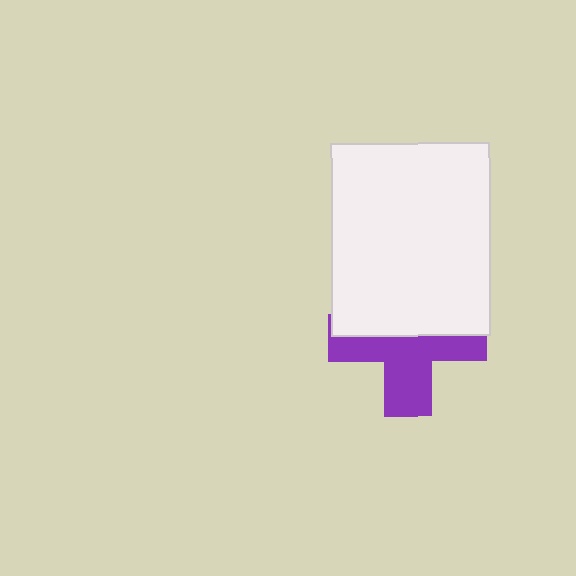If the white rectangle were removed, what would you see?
You would see the complete purple cross.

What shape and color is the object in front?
The object in front is a white rectangle.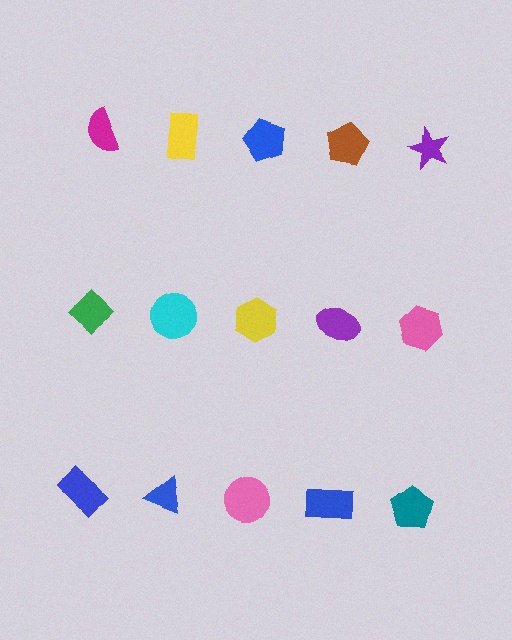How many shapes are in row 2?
5 shapes.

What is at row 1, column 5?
A purple star.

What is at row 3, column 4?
A blue rectangle.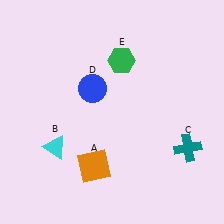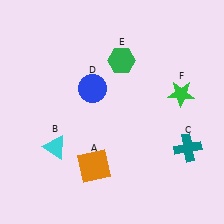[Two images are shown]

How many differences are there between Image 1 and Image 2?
There is 1 difference between the two images.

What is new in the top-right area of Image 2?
A green star (F) was added in the top-right area of Image 2.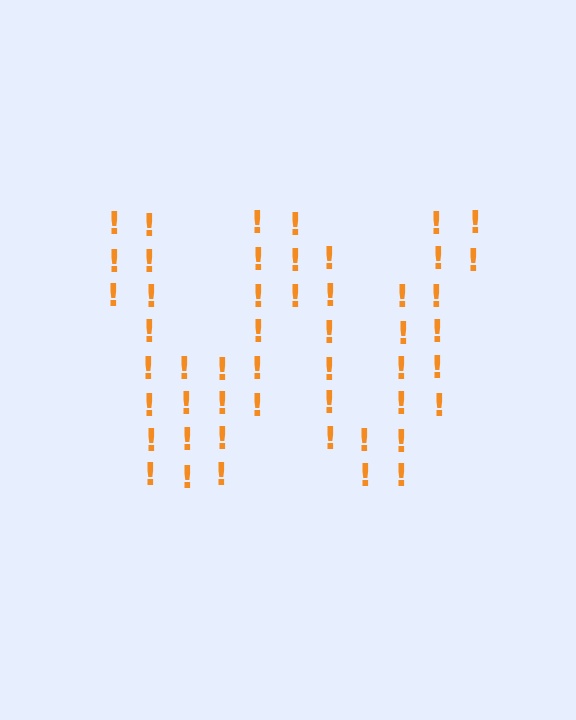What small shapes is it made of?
It is made of small exclamation marks.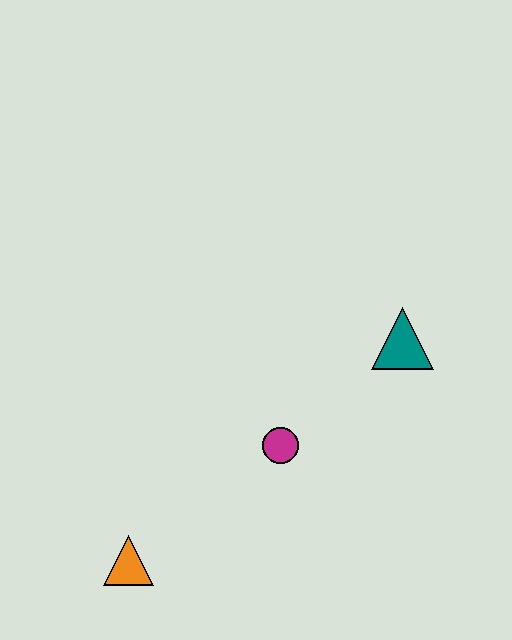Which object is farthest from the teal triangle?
The orange triangle is farthest from the teal triangle.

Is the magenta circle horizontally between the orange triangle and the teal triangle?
Yes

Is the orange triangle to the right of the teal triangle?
No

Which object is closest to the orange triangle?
The magenta circle is closest to the orange triangle.